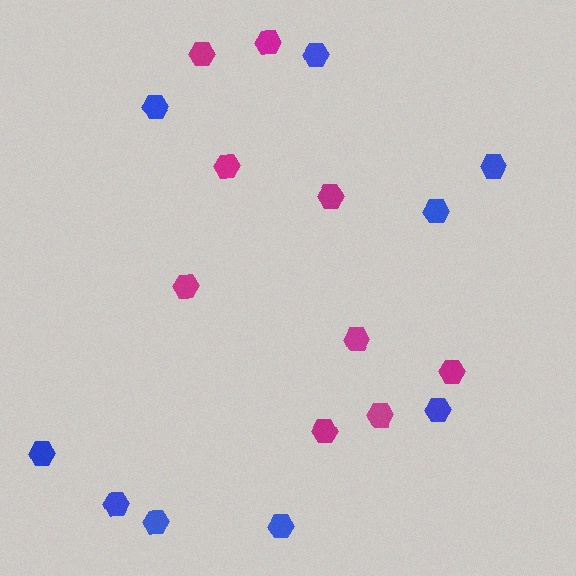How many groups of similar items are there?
There are 2 groups: one group of magenta hexagons (9) and one group of blue hexagons (9).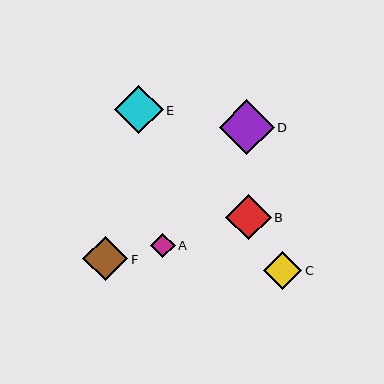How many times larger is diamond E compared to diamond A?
Diamond E is approximately 2.0 times the size of diamond A.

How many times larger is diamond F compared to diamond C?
Diamond F is approximately 1.2 times the size of diamond C.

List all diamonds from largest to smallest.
From largest to smallest: D, E, B, F, C, A.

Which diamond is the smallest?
Diamond A is the smallest with a size of approximately 25 pixels.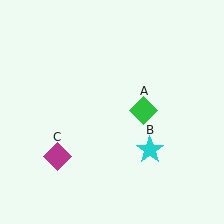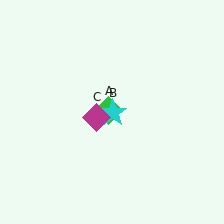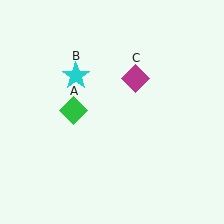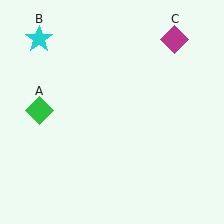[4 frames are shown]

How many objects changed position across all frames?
3 objects changed position: green diamond (object A), cyan star (object B), magenta diamond (object C).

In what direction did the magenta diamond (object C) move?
The magenta diamond (object C) moved up and to the right.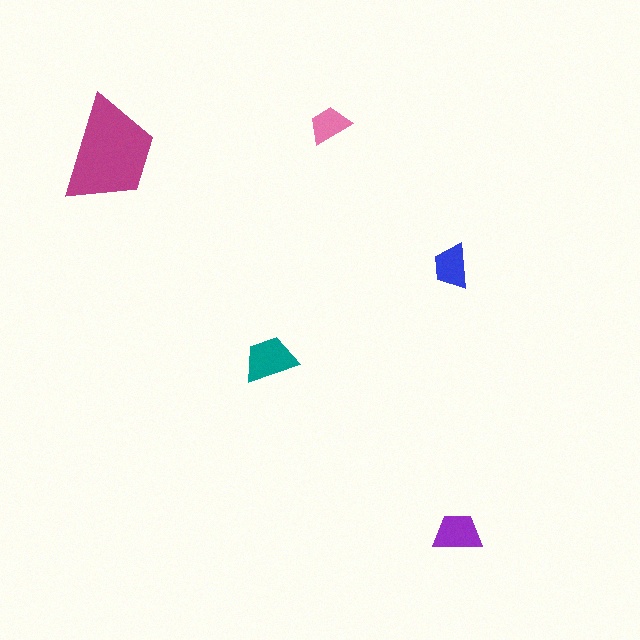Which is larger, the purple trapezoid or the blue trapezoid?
The purple one.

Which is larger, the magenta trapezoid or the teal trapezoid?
The magenta one.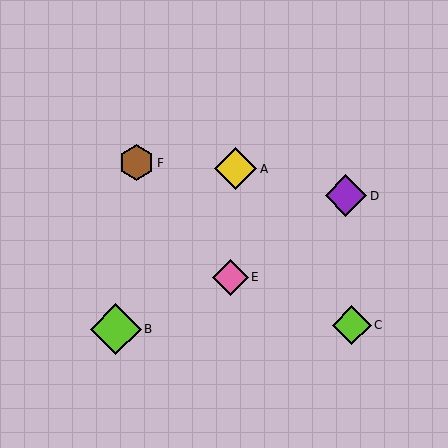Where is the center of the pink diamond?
The center of the pink diamond is at (231, 277).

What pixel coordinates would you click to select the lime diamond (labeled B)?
Click at (116, 329) to select the lime diamond B.